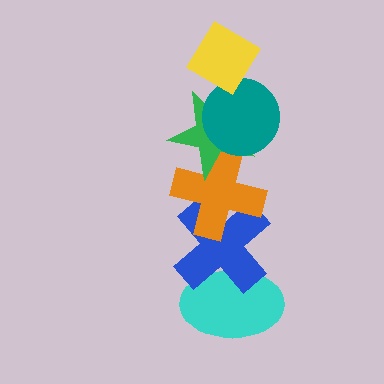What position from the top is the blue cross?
The blue cross is 5th from the top.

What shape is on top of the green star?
The teal circle is on top of the green star.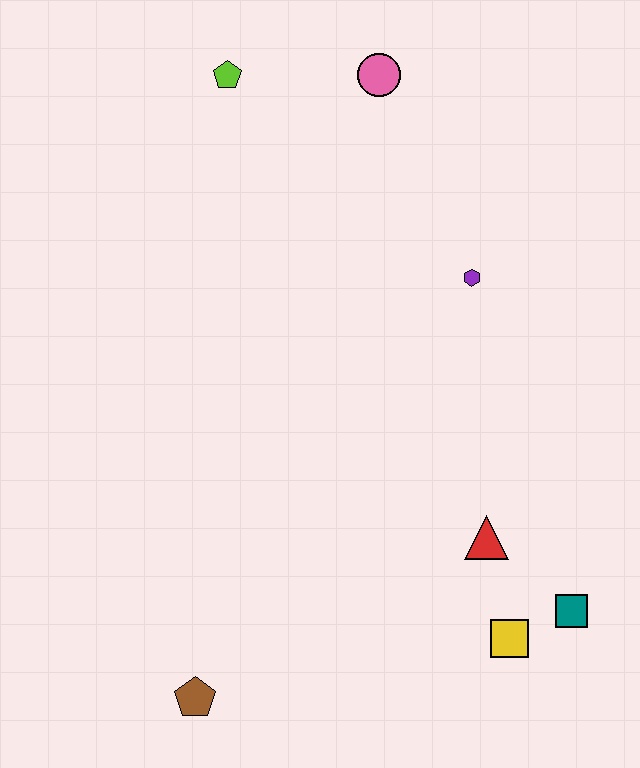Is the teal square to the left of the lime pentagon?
No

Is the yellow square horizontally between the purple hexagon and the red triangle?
No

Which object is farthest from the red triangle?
The lime pentagon is farthest from the red triangle.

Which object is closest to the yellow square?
The teal square is closest to the yellow square.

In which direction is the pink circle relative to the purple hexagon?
The pink circle is above the purple hexagon.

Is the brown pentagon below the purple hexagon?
Yes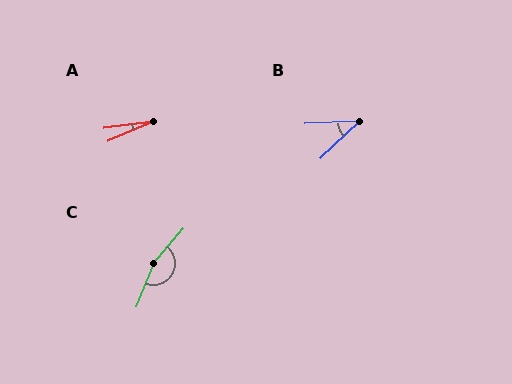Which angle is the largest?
C, at approximately 161 degrees.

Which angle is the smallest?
A, at approximately 15 degrees.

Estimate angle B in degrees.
Approximately 40 degrees.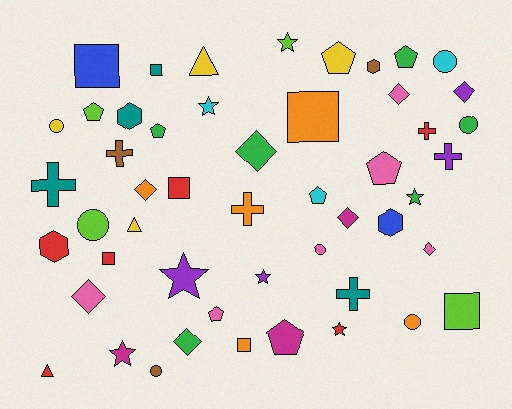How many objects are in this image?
There are 50 objects.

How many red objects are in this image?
There are 6 red objects.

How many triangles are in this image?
There are 3 triangles.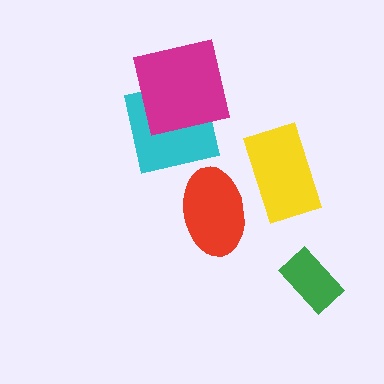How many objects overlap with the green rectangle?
0 objects overlap with the green rectangle.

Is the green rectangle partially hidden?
No, no other shape covers it.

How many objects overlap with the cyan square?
1 object overlaps with the cyan square.